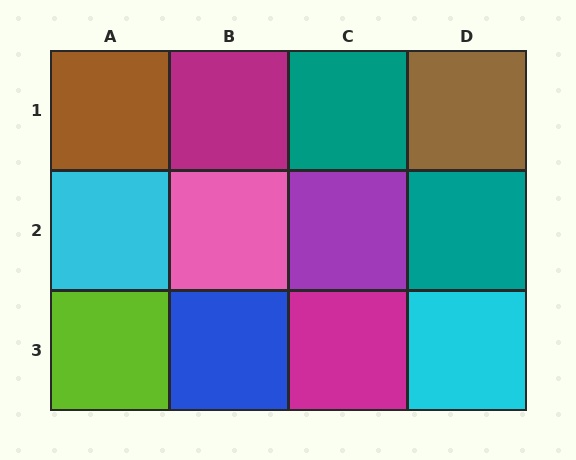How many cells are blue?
1 cell is blue.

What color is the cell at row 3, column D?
Cyan.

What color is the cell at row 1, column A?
Brown.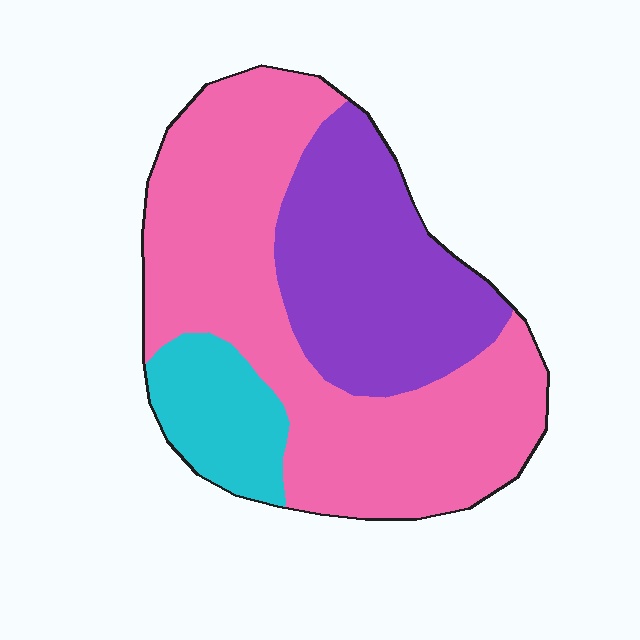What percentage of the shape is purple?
Purple covers around 30% of the shape.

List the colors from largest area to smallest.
From largest to smallest: pink, purple, cyan.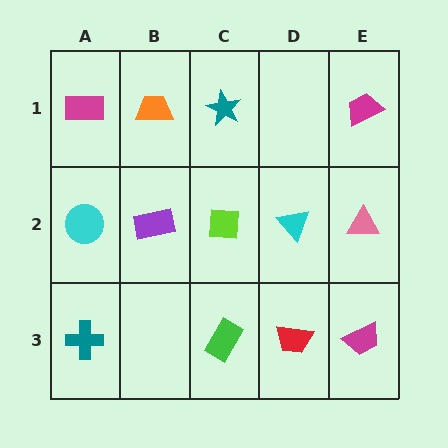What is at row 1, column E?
A magenta trapezoid.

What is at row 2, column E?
A pink triangle.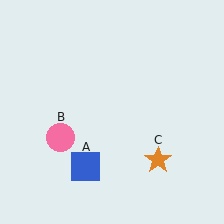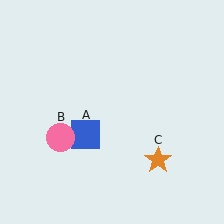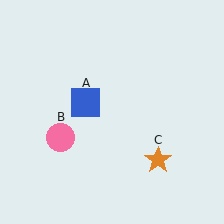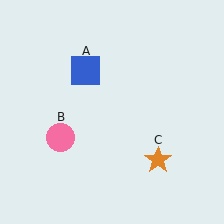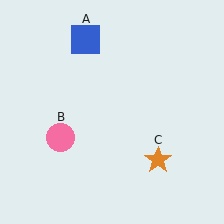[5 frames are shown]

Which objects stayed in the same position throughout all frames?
Pink circle (object B) and orange star (object C) remained stationary.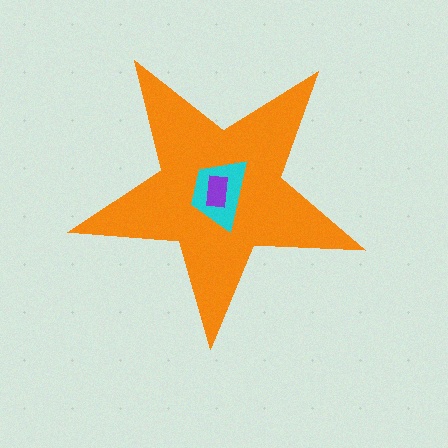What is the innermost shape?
The purple rectangle.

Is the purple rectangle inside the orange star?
Yes.